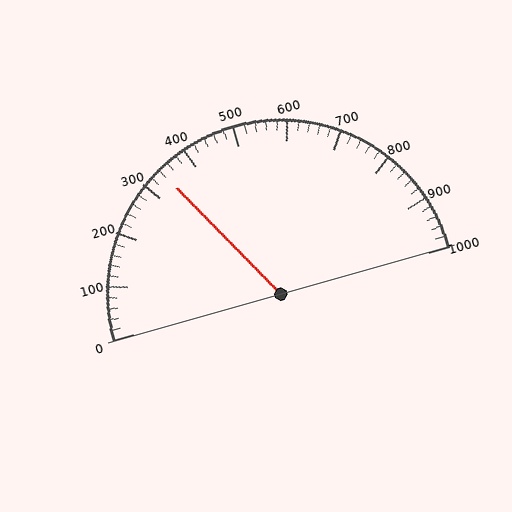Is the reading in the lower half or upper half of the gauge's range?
The reading is in the lower half of the range (0 to 1000).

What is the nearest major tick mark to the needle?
The nearest major tick mark is 300.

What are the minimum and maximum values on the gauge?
The gauge ranges from 0 to 1000.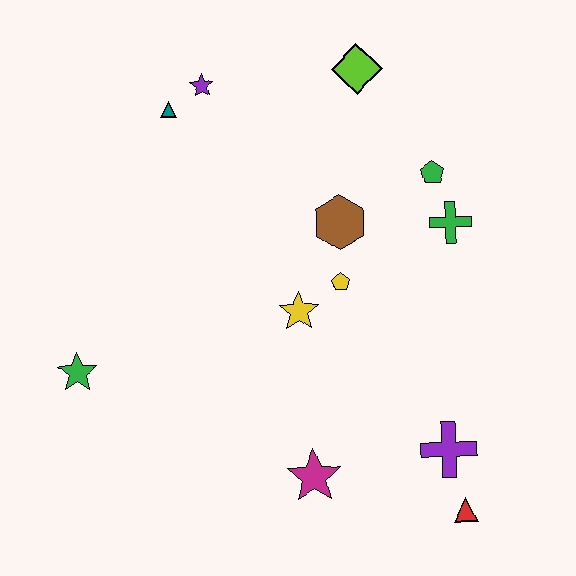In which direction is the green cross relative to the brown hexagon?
The green cross is to the right of the brown hexagon.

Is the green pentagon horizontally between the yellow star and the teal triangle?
No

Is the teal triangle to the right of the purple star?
No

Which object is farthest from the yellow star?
The red triangle is farthest from the yellow star.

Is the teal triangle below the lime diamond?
Yes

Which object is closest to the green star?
The yellow star is closest to the green star.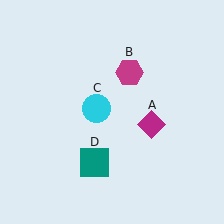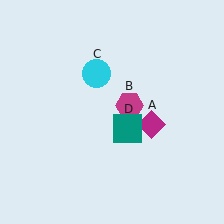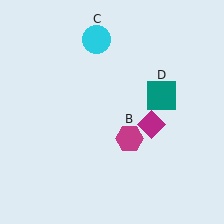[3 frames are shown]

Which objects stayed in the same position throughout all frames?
Magenta diamond (object A) remained stationary.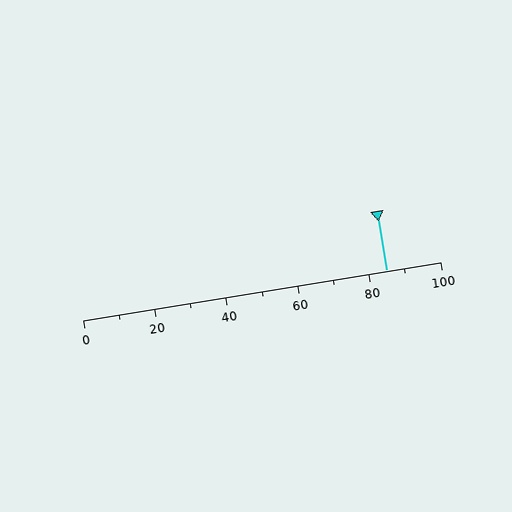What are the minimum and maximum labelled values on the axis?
The axis runs from 0 to 100.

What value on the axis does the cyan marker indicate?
The marker indicates approximately 85.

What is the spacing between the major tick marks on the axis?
The major ticks are spaced 20 apart.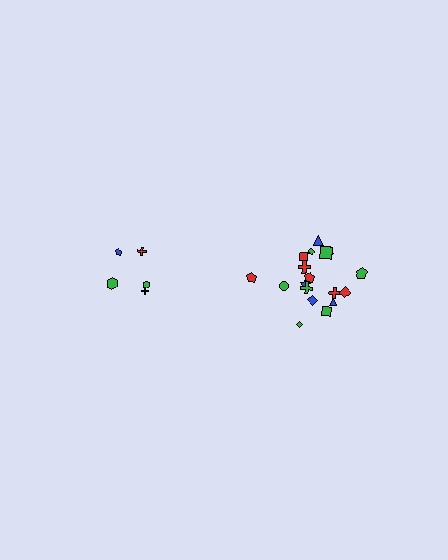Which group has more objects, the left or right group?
The right group.